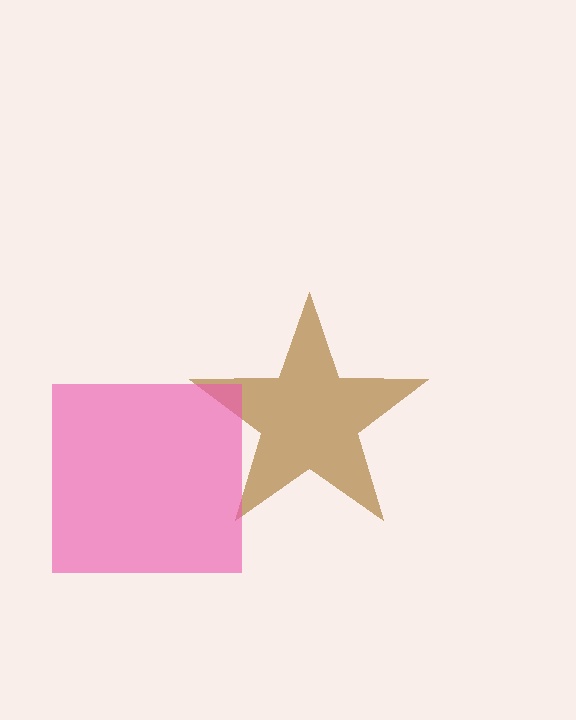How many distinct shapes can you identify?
There are 2 distinct shapes: a brown star, a pink square.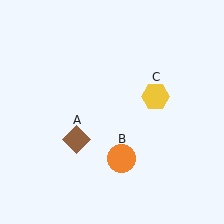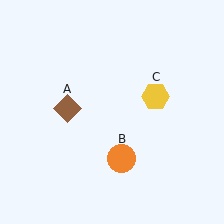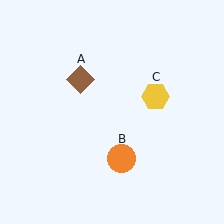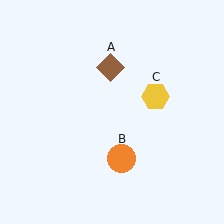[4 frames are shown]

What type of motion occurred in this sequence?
The brown diamond (object A) rotated clockwise around the center of the scene.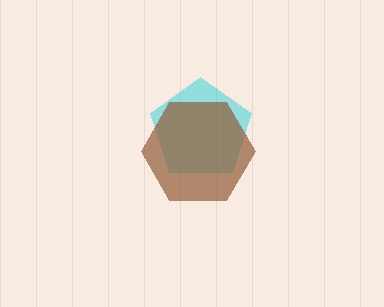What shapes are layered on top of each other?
The layered shapes are: a cyan pentagon, a brown hexagon.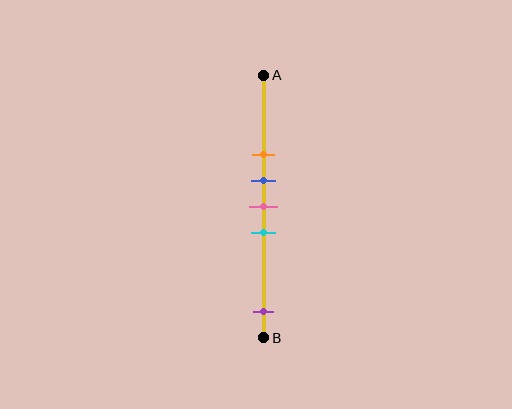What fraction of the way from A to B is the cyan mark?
The cyan mark is approximately 60% (0.6) of the way from A to B.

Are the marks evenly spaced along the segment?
No, the marks are not evenly spaced.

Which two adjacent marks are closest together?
The blue and pink marks are the closest adjacent pair.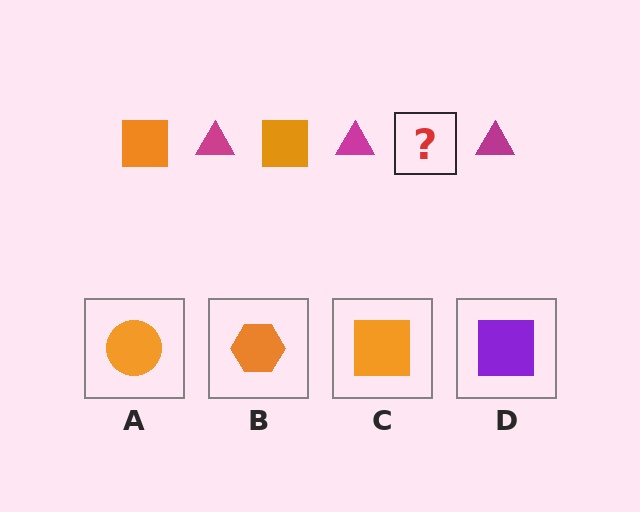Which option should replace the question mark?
Option C.